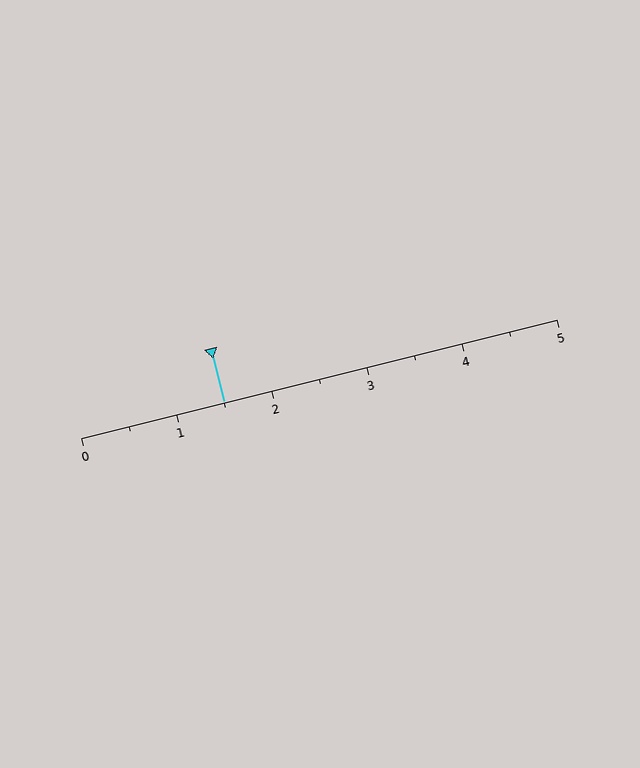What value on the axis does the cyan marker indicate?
The marker indicates approximately 1.5.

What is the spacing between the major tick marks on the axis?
The major ticks are spaced 1 apart.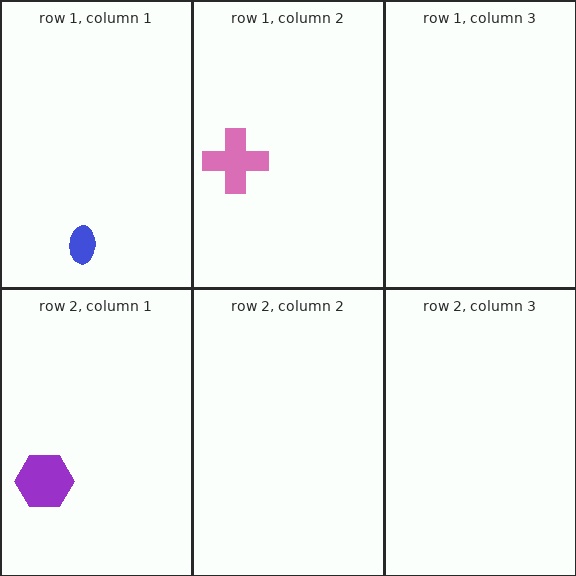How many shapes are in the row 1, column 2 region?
1.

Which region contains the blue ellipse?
The row 1, column 1 region.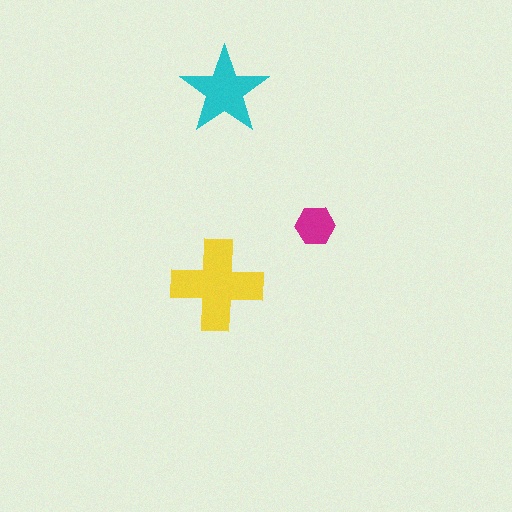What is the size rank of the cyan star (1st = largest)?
2nd.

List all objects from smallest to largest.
The magenta hexagon, the cyan star, the yellow cross.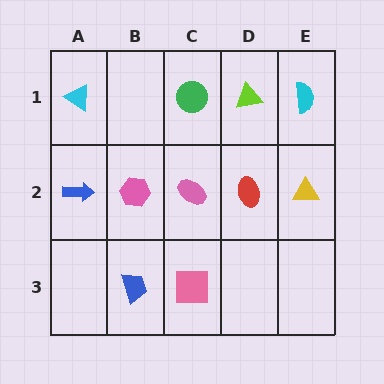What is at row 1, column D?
A lime triangle.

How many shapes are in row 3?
2 shapes.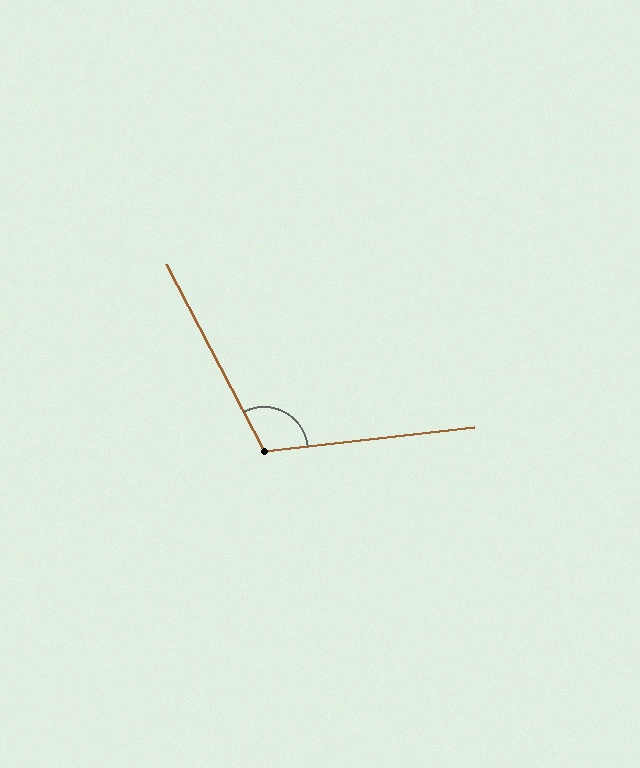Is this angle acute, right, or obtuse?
It is obtuse.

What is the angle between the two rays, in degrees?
Approximately 111 degrees.